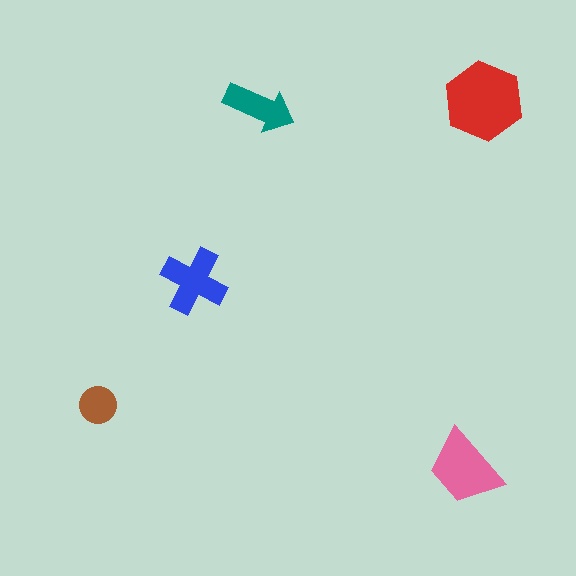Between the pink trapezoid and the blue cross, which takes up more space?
The pink trapezoid.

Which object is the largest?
The red hexagon.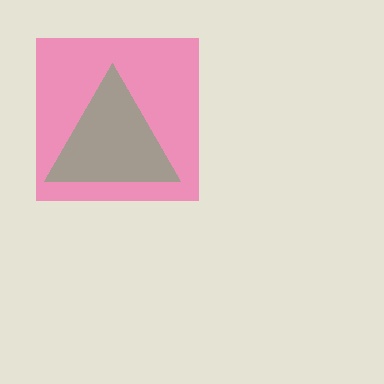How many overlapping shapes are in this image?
There are 2 overlapping shapes in the image.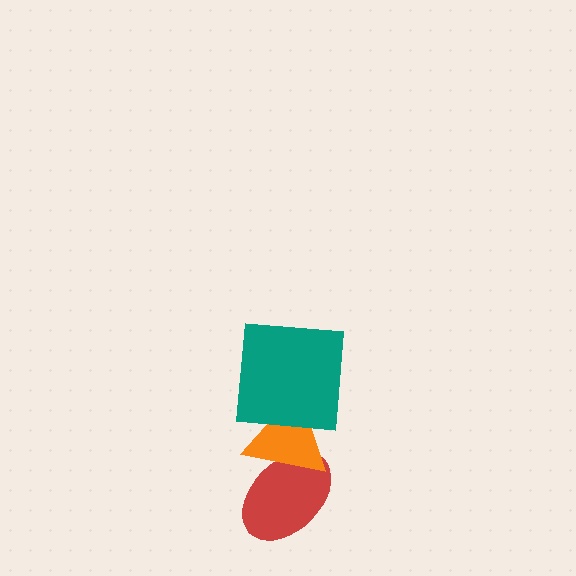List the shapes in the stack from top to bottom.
From top to bottom: the teal square, the orange triangle, the red ellipse.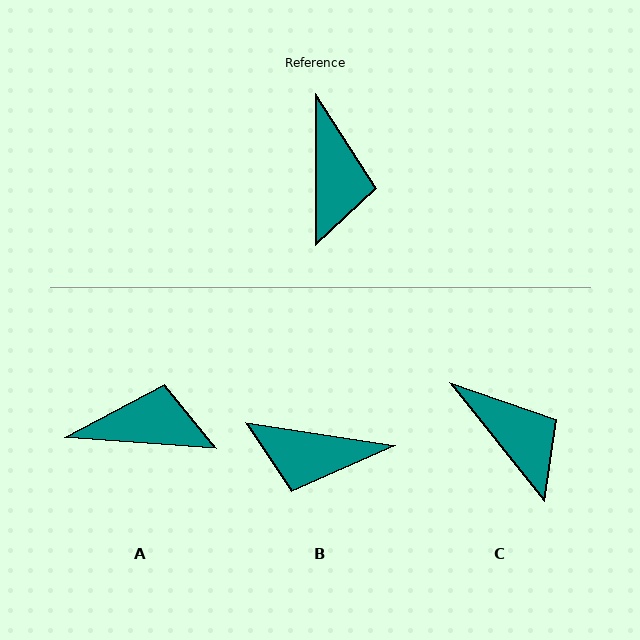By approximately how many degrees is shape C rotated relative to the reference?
Approximately 39 degrees counter-clockwise.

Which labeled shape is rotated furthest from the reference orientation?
B, about 99 degrees away.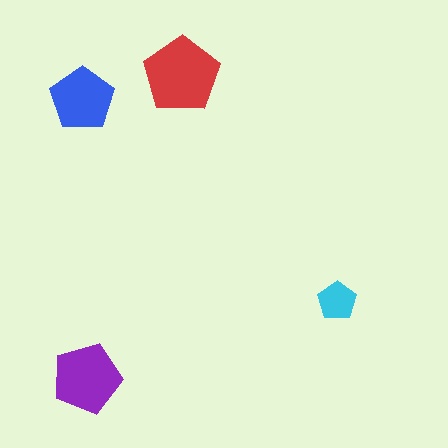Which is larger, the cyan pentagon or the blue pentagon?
The blue one.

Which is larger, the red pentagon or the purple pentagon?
The red one.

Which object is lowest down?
The purple pentagon is bottommost.